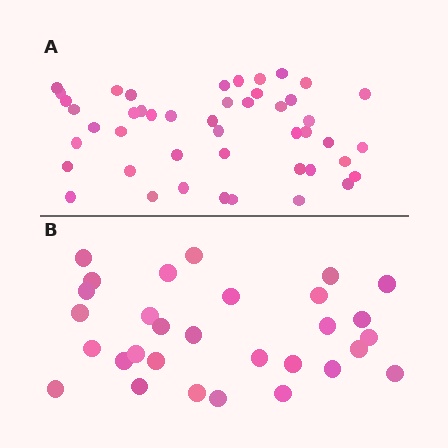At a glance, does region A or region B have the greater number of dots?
Region A (the top region) has more dots.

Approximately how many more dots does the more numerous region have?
Region A has approximately 15 more dots than region B.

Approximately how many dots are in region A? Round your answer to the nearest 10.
About 50 dots. (The exact count is 46, which rounds to 50.)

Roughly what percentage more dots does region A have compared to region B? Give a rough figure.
About 55% more.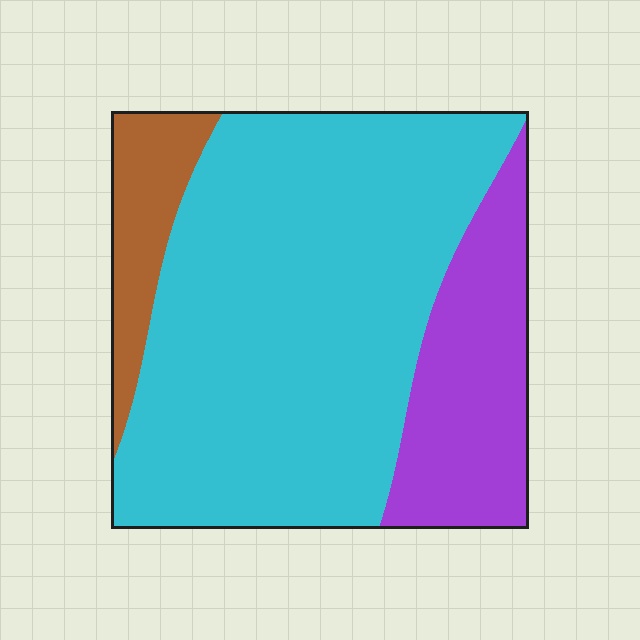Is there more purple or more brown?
Purple.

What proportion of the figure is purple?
Purple covers about 20% of the figure.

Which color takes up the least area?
Brown, at roughly 10%.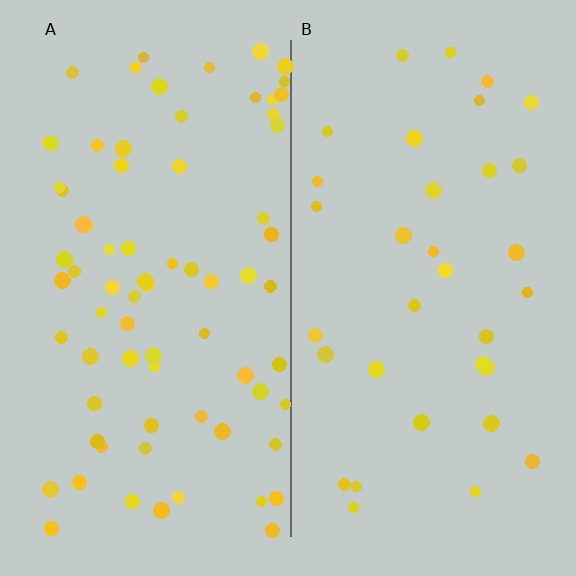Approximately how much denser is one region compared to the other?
Approximately 2.2× — region A over region B.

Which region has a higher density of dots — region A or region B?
A (the left).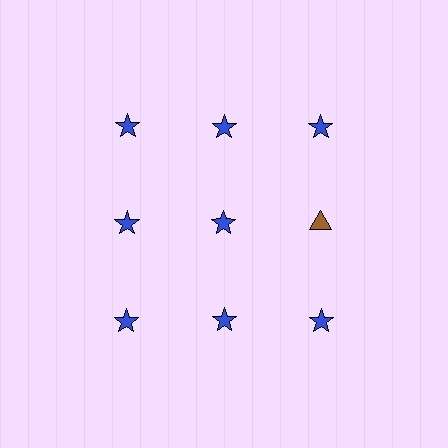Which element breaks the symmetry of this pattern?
The brown triangle in the second row, center column breaks the symmetry. All other shapes are blue stars.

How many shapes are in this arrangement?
There are 9 shapes arranged in a grid pattern.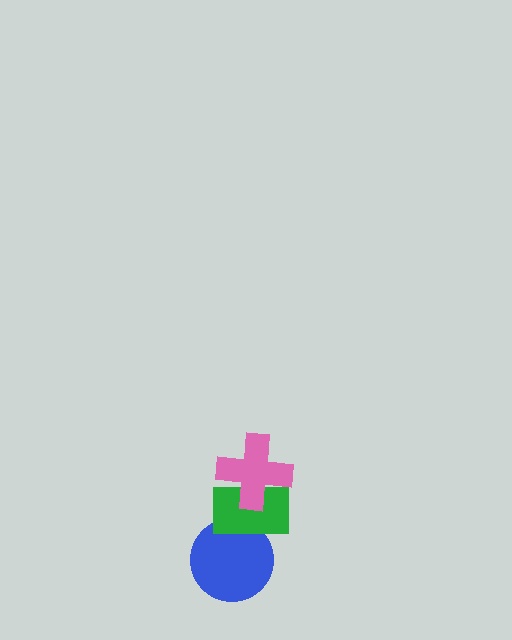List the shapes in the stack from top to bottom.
From top to bottom: the pink cross, the green rectangle, the blue circle.